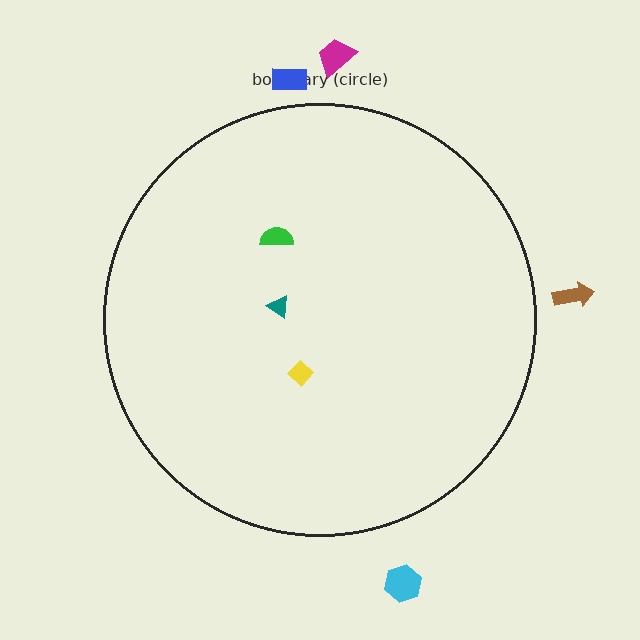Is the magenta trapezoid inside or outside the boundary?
Outside.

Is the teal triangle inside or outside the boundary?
Inside.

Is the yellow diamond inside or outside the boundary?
Inside.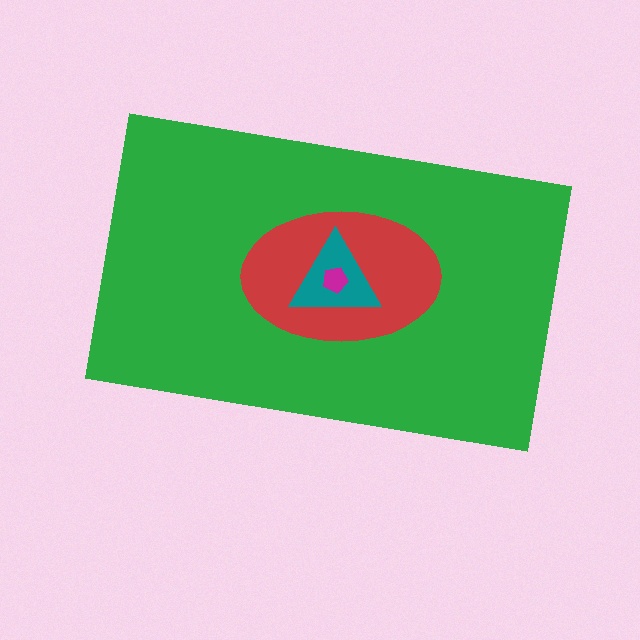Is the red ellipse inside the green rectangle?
Yes.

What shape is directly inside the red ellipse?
The teal triangle.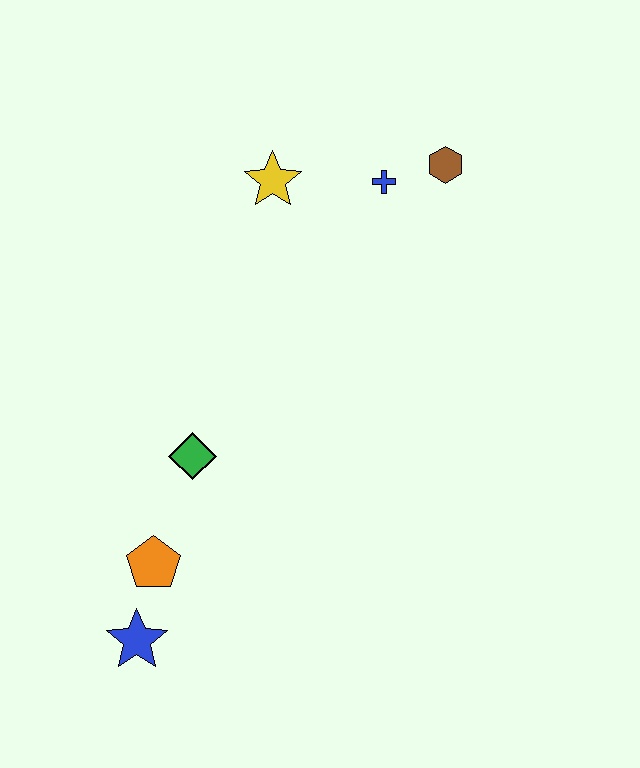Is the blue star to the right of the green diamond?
No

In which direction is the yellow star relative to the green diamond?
The yellow star is above the green diamond.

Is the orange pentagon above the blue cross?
No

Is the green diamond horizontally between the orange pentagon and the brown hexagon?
Yes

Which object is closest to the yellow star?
The blue cross is closest to the yellow star.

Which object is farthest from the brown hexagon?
The blue star is farthest from the brown hexagon.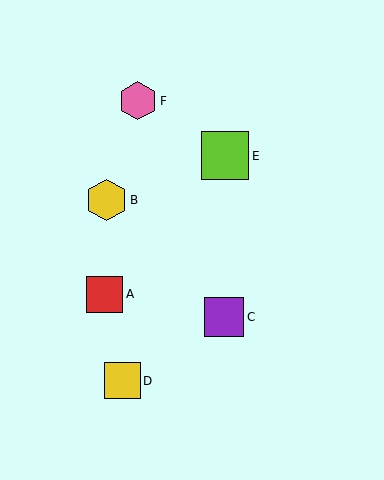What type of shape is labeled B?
Shape B is a yellow hexagon.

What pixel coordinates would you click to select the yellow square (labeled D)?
Click at (122, 381) to select the yellow square D.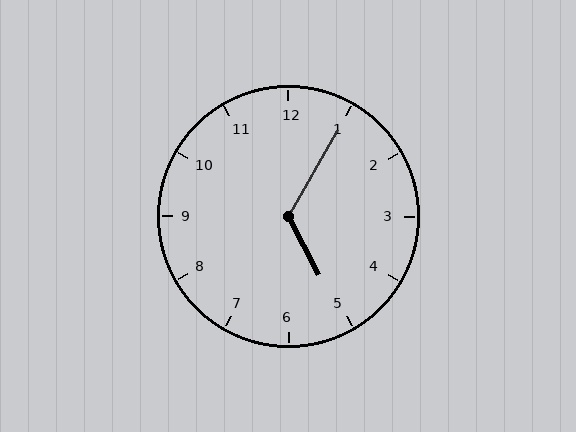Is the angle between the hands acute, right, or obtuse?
It is obtuse.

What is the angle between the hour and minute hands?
Approximately 122 degrees.